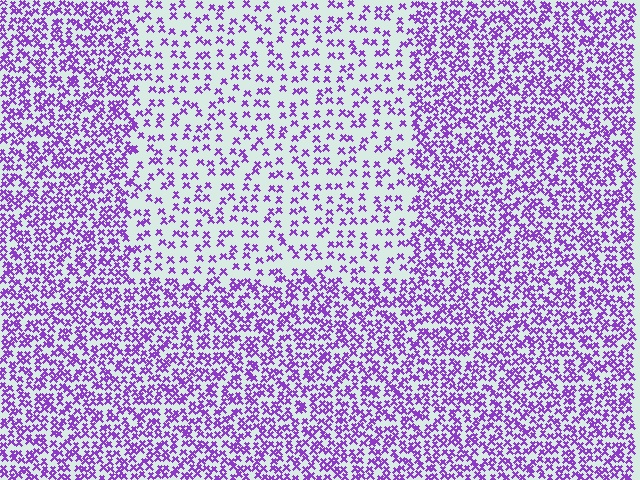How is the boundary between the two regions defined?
The boundary is defined by a change in element density (approximately 2.2x ratio). All elements are the same color, size, and shape.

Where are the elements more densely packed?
The elements are more densely packed outside the rectangle boundary.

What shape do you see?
I see a rectangle.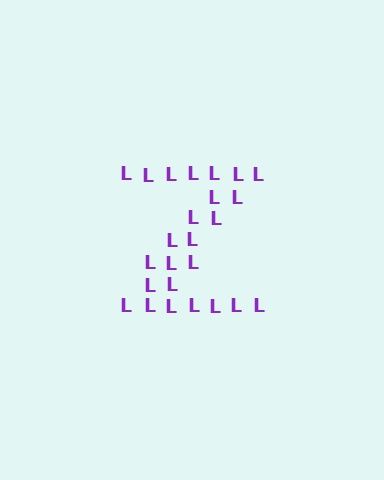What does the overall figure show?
The overall figure shows the letter Z.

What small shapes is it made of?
It is made of small letter L's.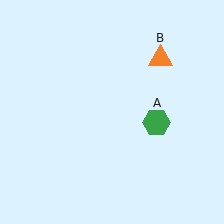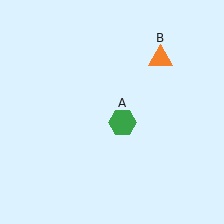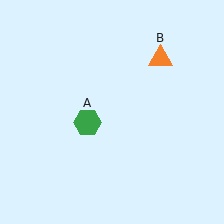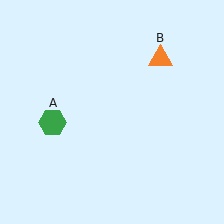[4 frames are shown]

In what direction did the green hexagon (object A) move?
The green hexagon (object A) moved left.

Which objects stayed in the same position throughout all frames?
Orange triangle (object B) remained stationary.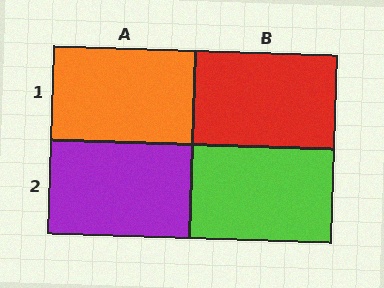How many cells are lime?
1 cell is lime.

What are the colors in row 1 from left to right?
Orange, red.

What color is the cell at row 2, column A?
Purple.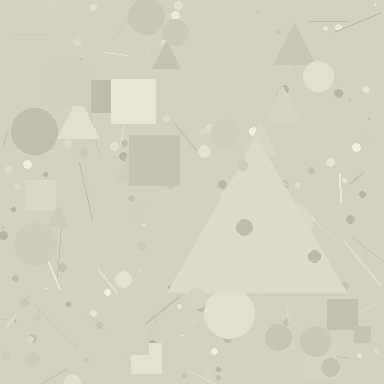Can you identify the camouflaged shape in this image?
The camouflaged shape is a triangle.